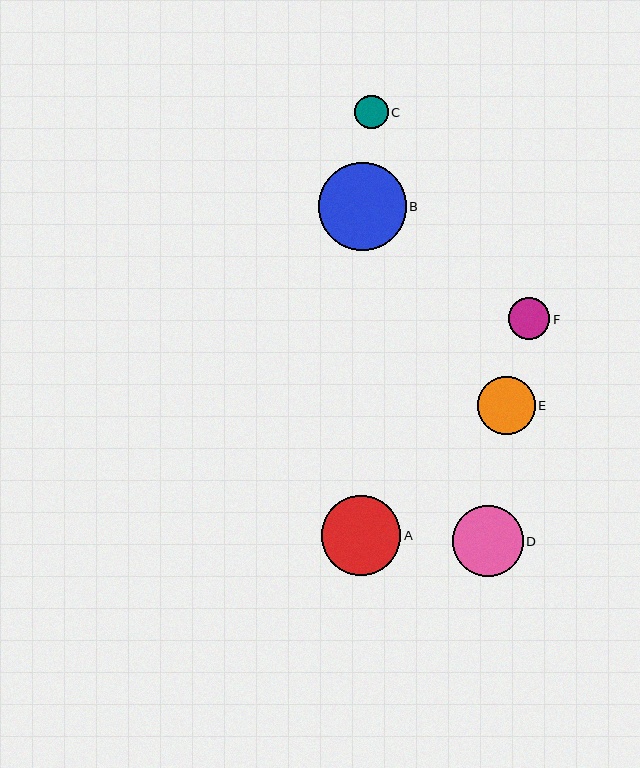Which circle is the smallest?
Circle C is the smallest with a size of approximately 34 pixels.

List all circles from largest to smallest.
From largest to smallest: B, A, D, E, F, C.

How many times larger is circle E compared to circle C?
Circle E is approximately 1.7 times the size of circle C.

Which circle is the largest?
Circle B is the largest with a size of approximately 88 pixels.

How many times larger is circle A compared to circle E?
Circle A is approximately 1.4 times the size of circle E.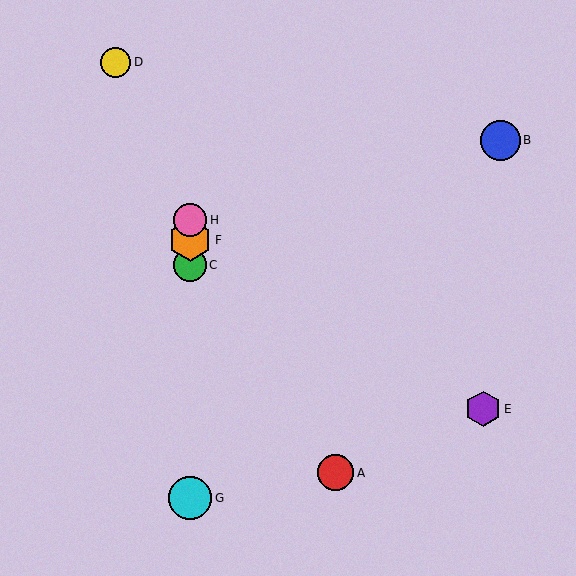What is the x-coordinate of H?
Object H is at x≈190.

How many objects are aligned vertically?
4 objects (C, F, G, H) are aligned vertically.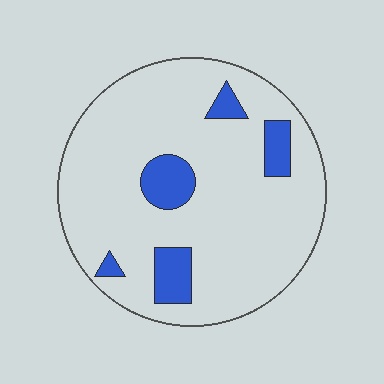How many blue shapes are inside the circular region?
5.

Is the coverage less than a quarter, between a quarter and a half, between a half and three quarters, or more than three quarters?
Less than a quarter.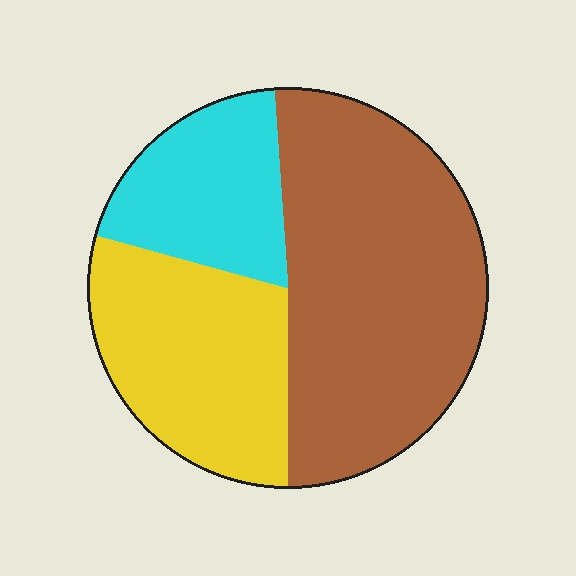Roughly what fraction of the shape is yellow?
Yellow takes up between a sixth and a third of the shape.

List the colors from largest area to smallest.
From largest to smallest: brown, yellow, cyan.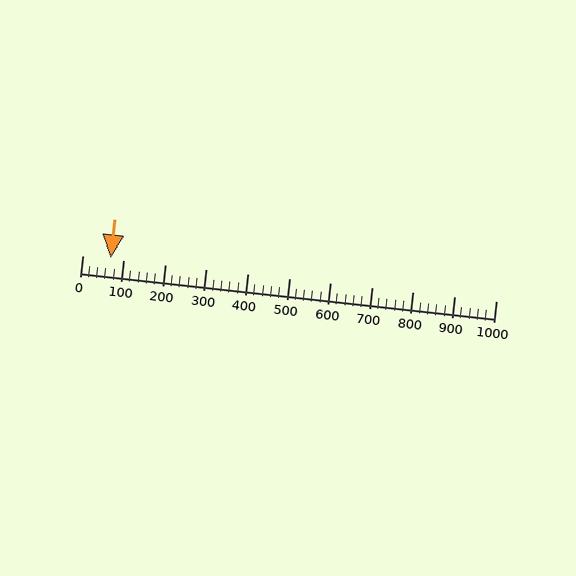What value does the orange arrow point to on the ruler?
The orange arrow points to approximately 70.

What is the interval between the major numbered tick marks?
The major tick marks are spaced 100 units apart.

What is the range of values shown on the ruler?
The ruler shows values from 0 to 1000.